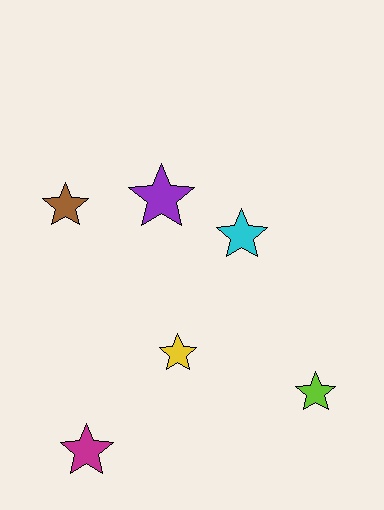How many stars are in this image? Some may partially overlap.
There are 6 stars.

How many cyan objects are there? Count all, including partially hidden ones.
There is 1 cyan object.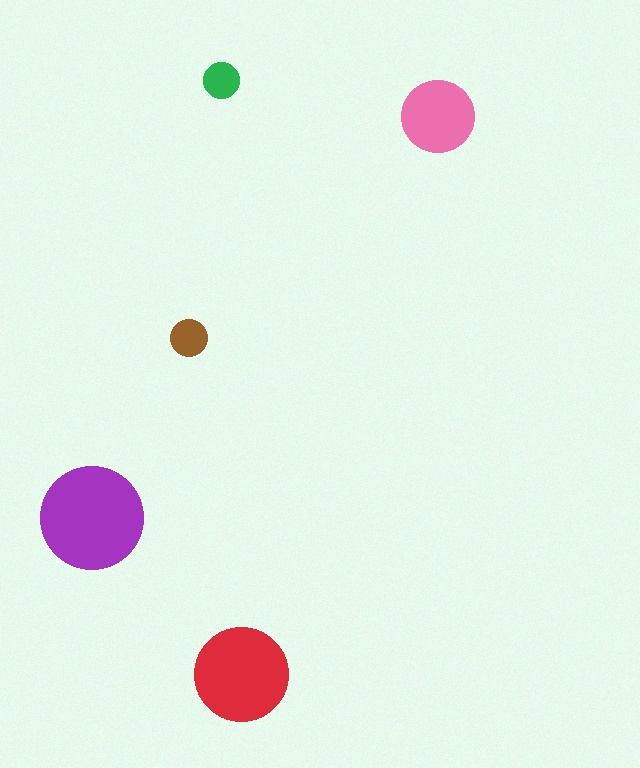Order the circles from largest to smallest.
the purple one, the red one, the pink one, the brown one, the green one.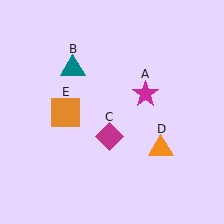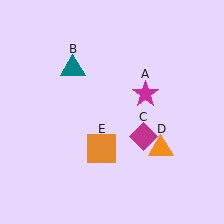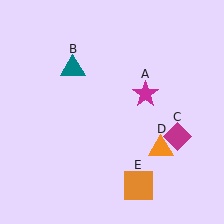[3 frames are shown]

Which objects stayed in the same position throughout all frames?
Magenta star (object A) and teal triangle (object B) and orange triangle (object D) remained stationary.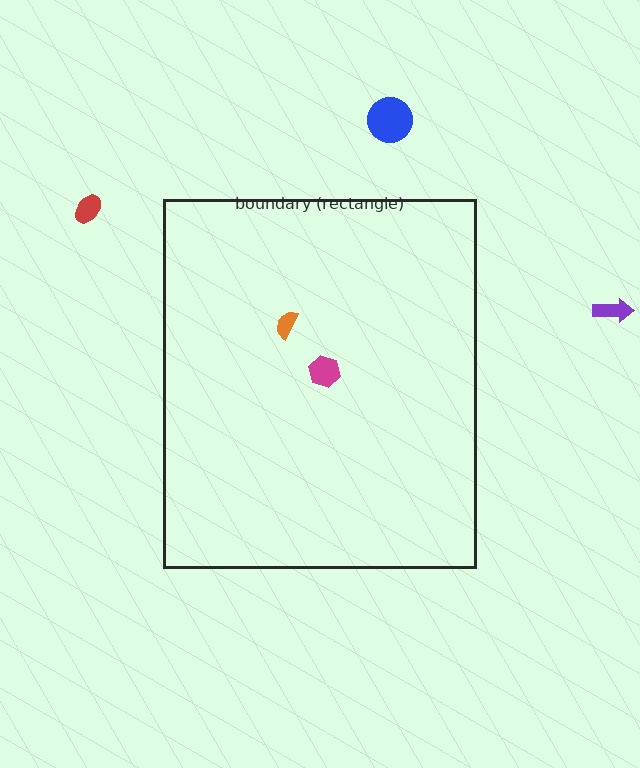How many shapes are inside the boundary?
2 inside, 3 outside.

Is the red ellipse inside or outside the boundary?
Outside.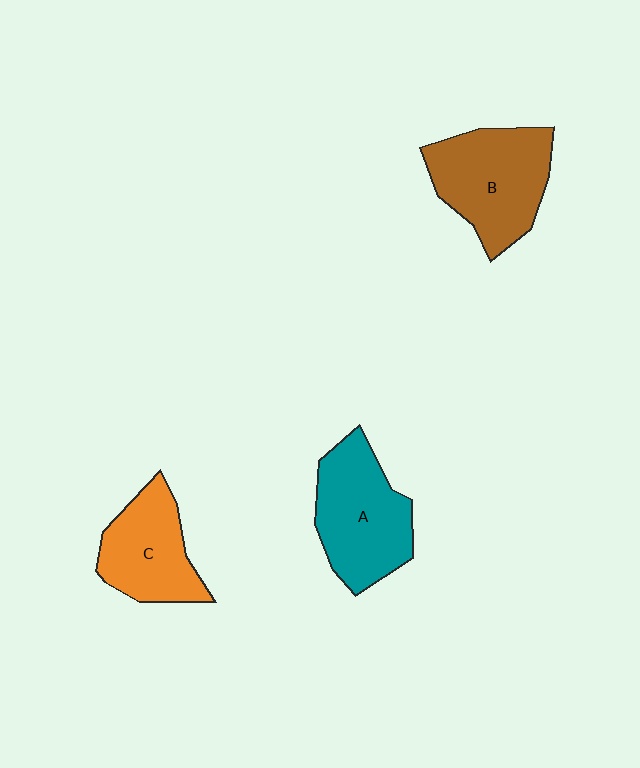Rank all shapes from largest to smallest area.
From largest to smallest: B (brown), A (teal), C (orange).